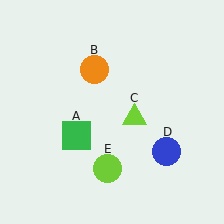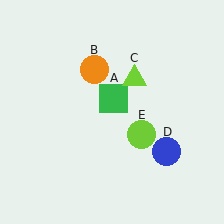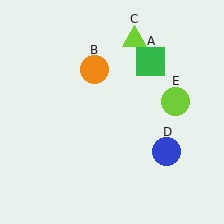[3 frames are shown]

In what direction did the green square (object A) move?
The green square (object A) moved up and to the right.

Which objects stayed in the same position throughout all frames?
Orange circle (object B) and blue circle (object D) remained stationary.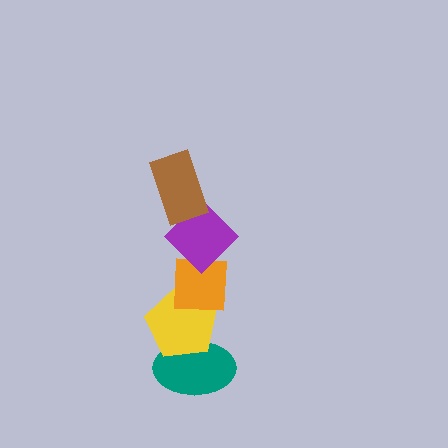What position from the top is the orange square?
The orange square is 3rd from the top.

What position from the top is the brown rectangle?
The brown rectangle is 1st from the top.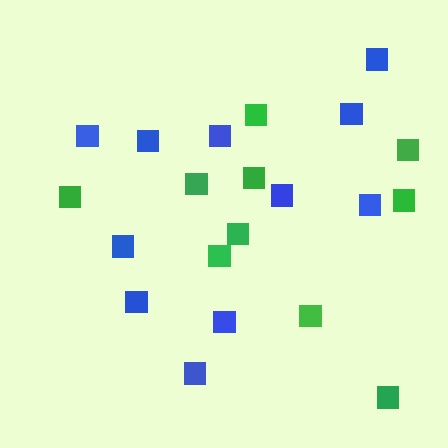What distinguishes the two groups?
There are 2 groups: one group of green squares (10) and one group of blue squares (11).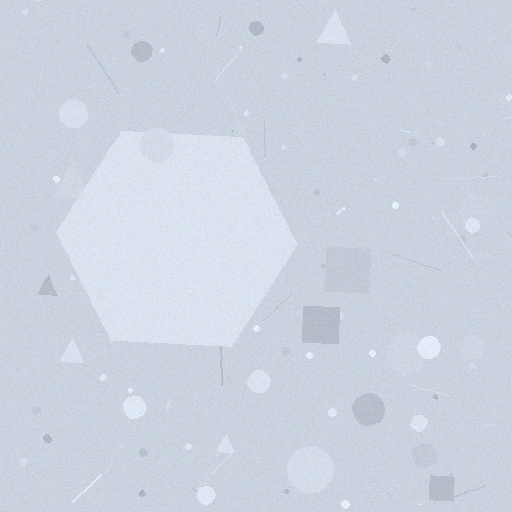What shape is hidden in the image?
A hexagon is hidden in the image.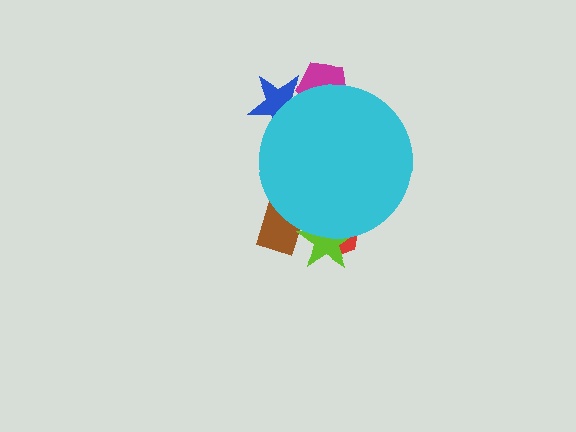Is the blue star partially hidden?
Yes, the blue star is partially hidden behind the cyan circle.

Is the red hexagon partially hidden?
Yes, the red hexagon is partially hidden behind the cyan circle.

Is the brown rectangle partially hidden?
Yes, the brown rectangle is partially hidden behind the cyan circle.